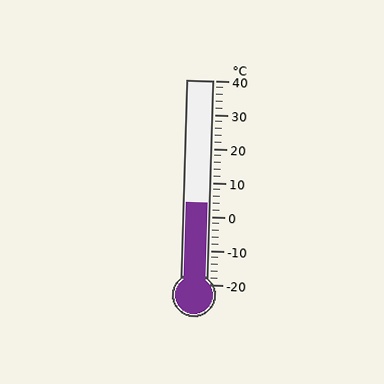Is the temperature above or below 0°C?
The temperature is above 0°C.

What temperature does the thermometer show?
The thermometer shows approximately 4°C.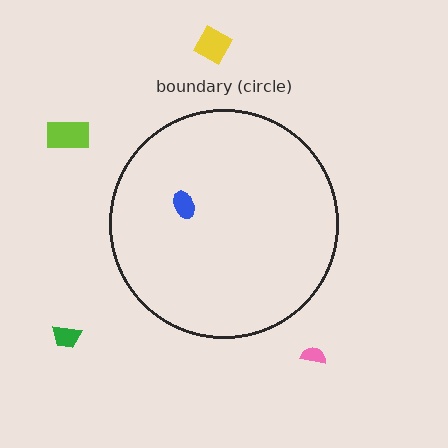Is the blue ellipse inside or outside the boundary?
Inside.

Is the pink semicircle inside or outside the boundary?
Outside.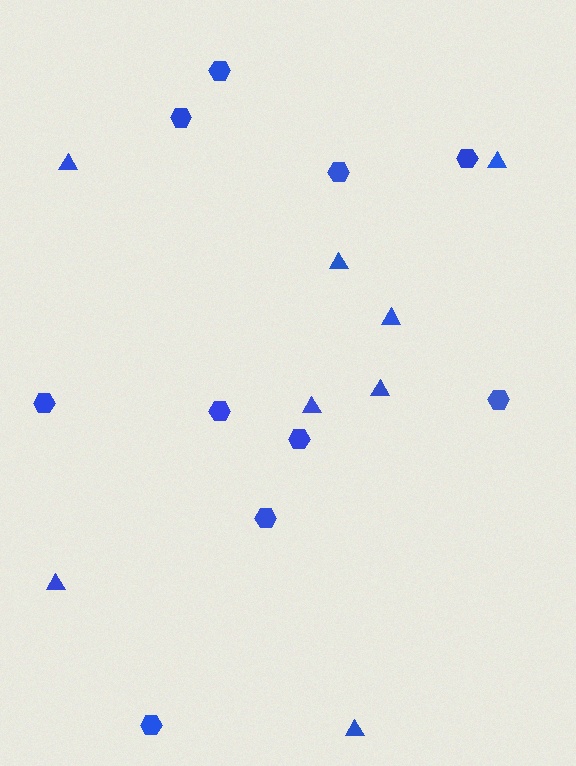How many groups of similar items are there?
There are 2 groups: one group of hexagons (10) and one group of triangles (8).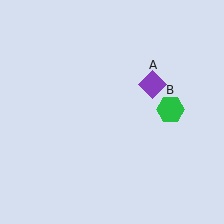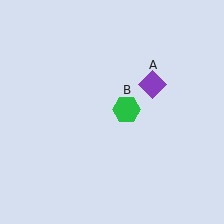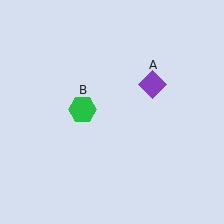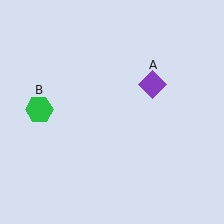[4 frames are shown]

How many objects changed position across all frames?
1 object changed position: green hexagon (object B).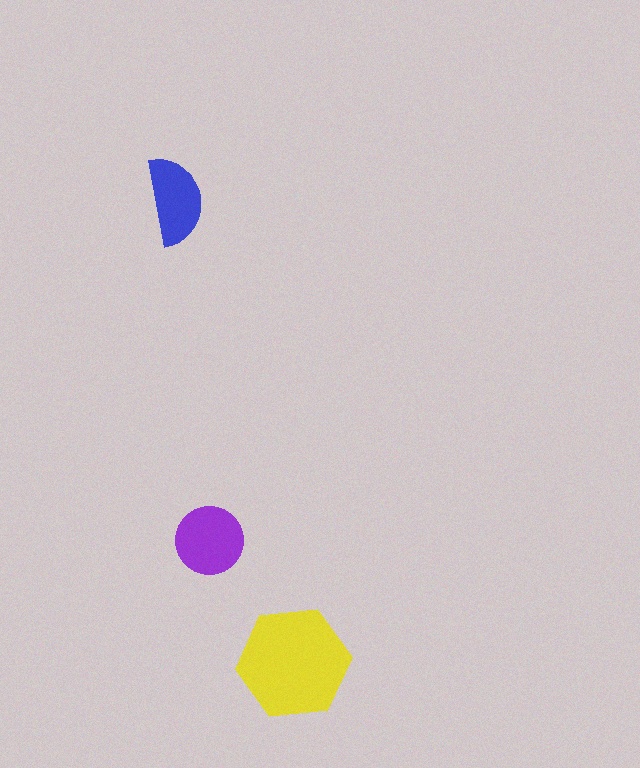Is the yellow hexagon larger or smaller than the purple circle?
Larger.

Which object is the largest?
The yellow hexagon.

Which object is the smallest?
The blue semicircle.